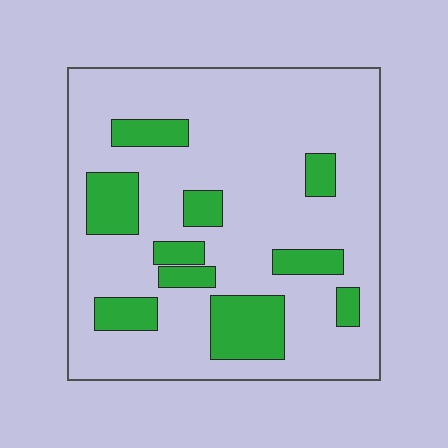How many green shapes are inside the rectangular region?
10.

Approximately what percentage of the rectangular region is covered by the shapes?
Approximately 20%.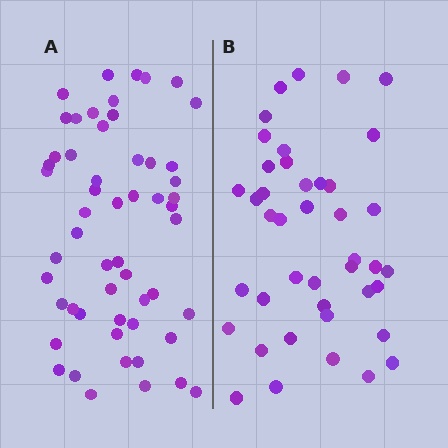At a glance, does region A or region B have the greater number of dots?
Region A (the left region) has more dots.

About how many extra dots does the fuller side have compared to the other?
Region A has approximately 15 more dots than region B.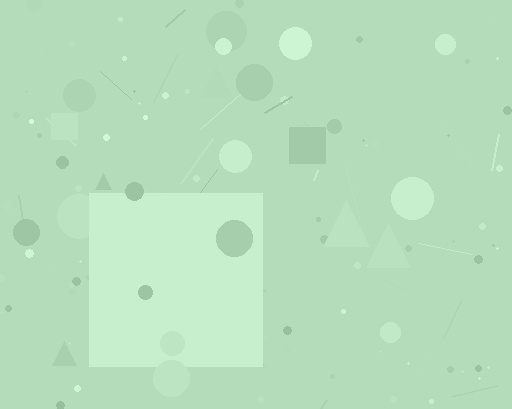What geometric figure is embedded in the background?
A square is embedded in the background.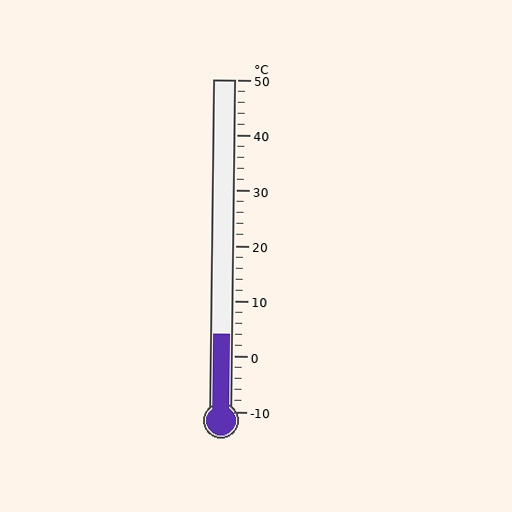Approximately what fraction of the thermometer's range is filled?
The thermometer is filled to approximately 25% of its range.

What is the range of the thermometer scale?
The thermometer scale ranges from -10°C to 50°C.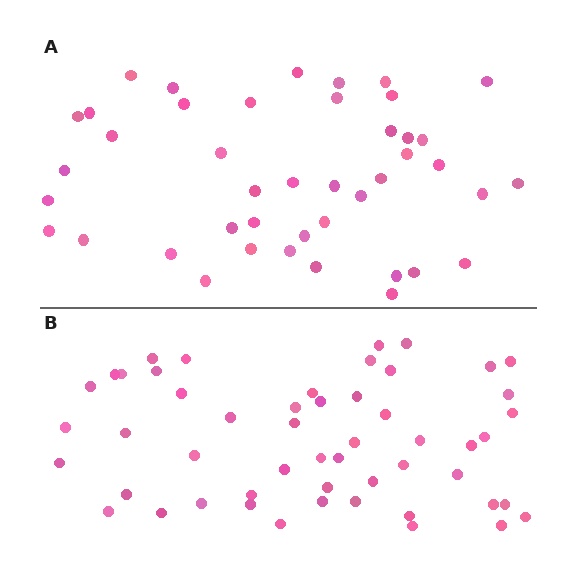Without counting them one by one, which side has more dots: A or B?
Region B (the bottom region) has more dots.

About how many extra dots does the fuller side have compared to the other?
Region B has roughly 8 or so more dots than region A.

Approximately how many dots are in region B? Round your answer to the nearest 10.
About 50 dots. (The exact count is 52, which rounds to 50.)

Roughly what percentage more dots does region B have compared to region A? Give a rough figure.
About 20% more.